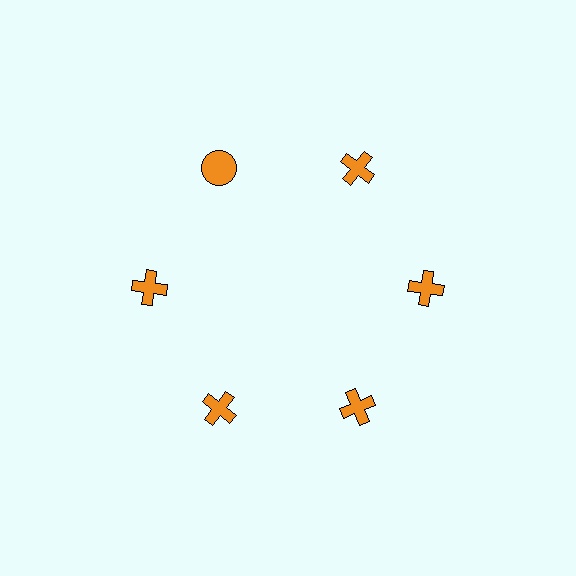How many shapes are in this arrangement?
There are 6 shapes arranged in a ring pattern.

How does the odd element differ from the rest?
It has a different shape: circle instead of cross.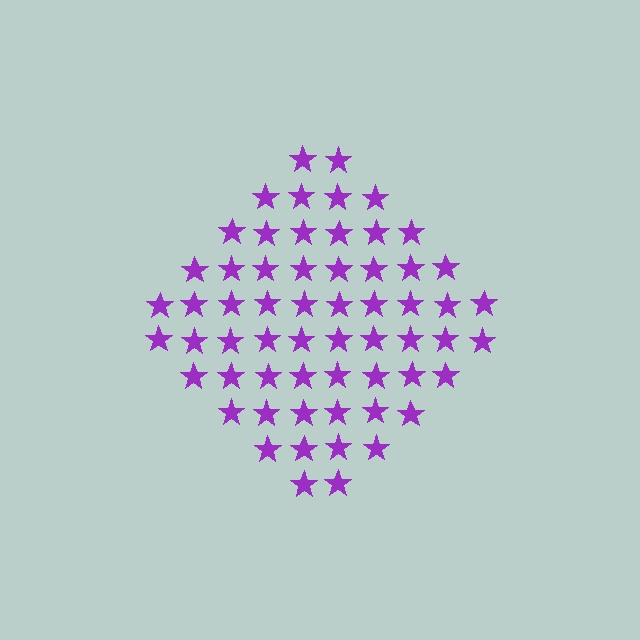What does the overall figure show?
The overall figure shows a diamond.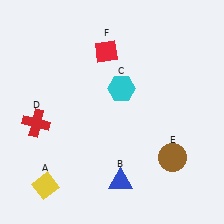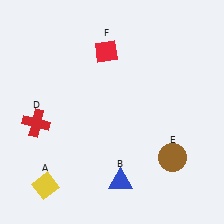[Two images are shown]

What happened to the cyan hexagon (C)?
The cyan hexagon (C) was removed in Image 2. It was in the top-right area of Image 1.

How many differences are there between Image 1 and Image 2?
There is 1 difference between the two images.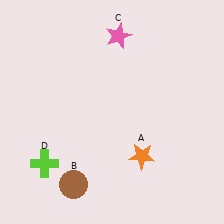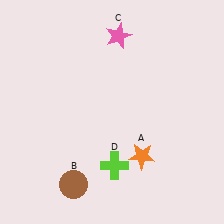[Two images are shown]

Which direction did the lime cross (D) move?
The lime cross (D) moved right.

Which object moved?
The lime cross (D) moved right.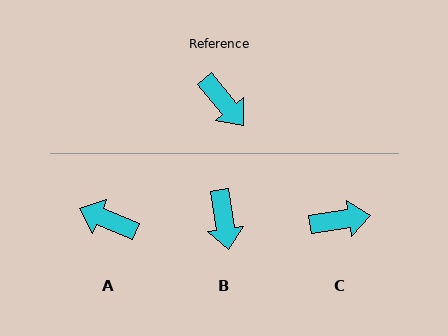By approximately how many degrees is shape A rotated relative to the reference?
Approximately 153 degrees clockwise.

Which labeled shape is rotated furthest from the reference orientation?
A, about 153 degrees away.